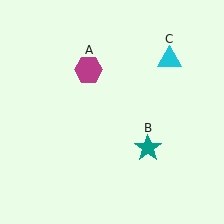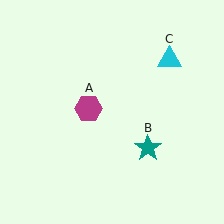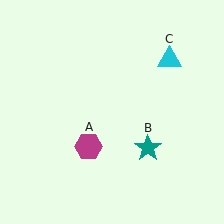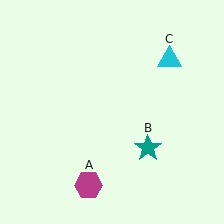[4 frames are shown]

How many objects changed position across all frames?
1 object changed position: magenta hexagon (object A).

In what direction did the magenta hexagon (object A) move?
The magenta hexagon (object A) moved down.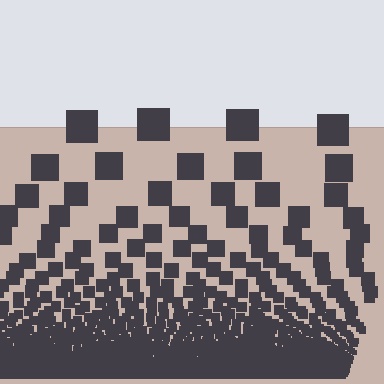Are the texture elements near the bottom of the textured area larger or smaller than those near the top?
Smaller. The gradient is inverted — elements near the bottom are smaller and denser.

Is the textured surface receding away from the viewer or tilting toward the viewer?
The surface appears to tilt toward the viewer. Texture elements get larger and sparser toward the top.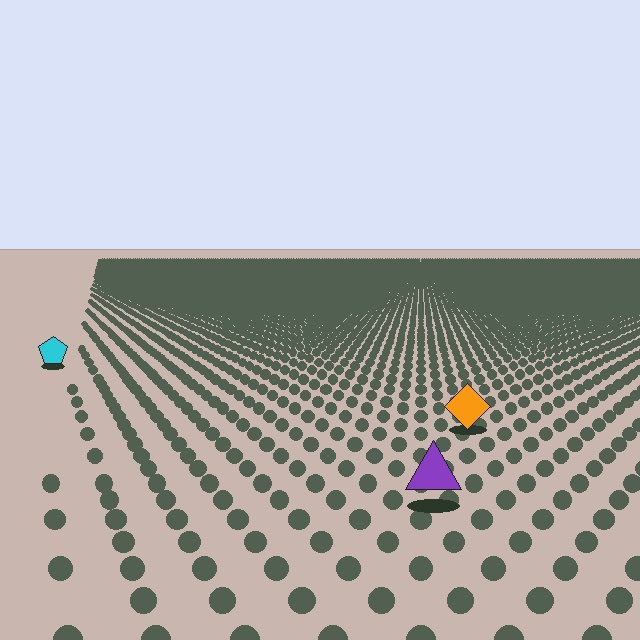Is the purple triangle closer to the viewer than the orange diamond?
Yes. The purple triangle is closer — you can tell from the texture gradient: the ground texture is coarser near it.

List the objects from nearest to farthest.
From nearest to farthest: the purple triangle, the orange diamond, the cyan pentagon.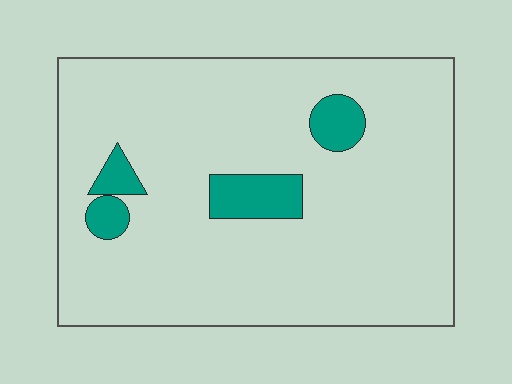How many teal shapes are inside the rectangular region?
4.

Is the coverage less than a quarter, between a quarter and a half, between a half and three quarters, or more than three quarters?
Less than a quarter.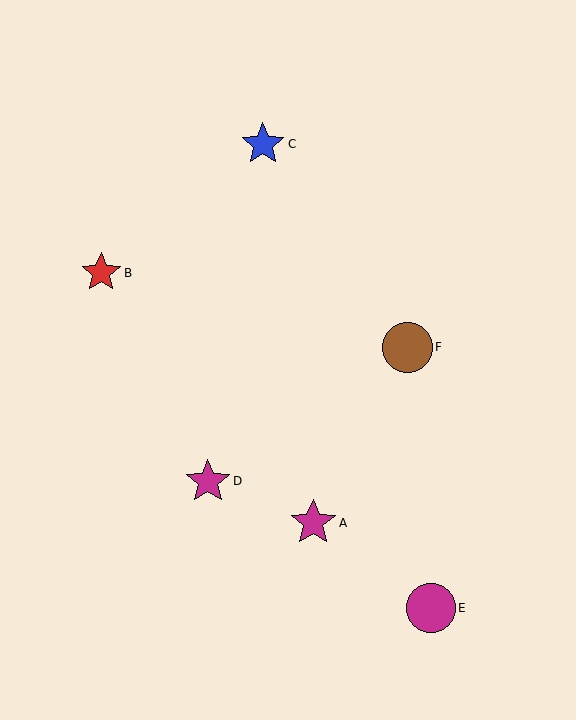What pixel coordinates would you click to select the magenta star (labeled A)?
Click at (313, 523) to select the magenta star A.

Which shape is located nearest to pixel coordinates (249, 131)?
The blue star (labeled C) at (263, 144) is nearest to that location.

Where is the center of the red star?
The center of the red star is at (101, 273).